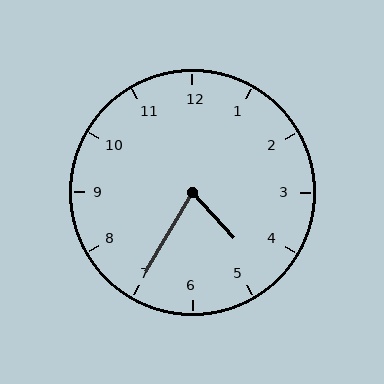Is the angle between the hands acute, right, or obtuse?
It is acute.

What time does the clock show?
4:35.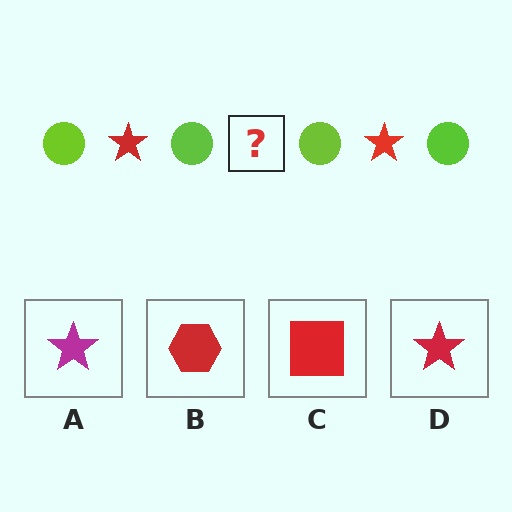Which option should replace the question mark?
Option D.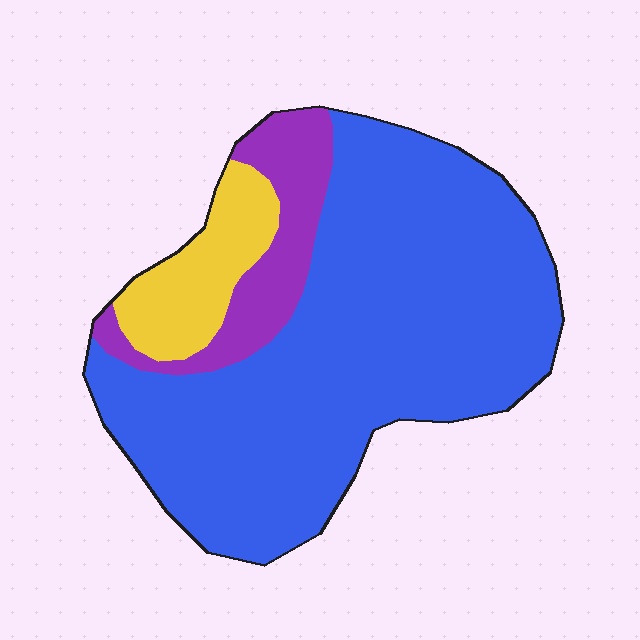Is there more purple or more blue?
Blue.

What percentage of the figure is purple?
Purple covers about 15% of the figure.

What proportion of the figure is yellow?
Yellow takes up about one eighth (1/8) of the figure.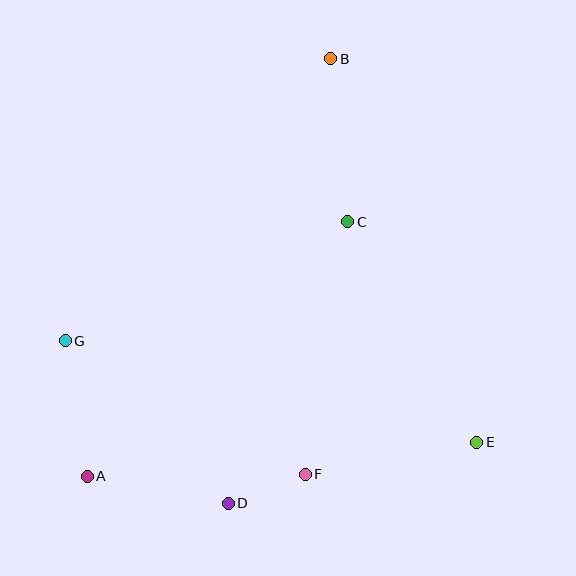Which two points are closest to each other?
Points D and F are closest to each other.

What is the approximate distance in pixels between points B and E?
The distance between B and E is approximately 411 pixels.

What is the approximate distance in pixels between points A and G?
The distance between A and G is approximately 137 pixels.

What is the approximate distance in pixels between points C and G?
The distance between C and G is approximately 307 pixels.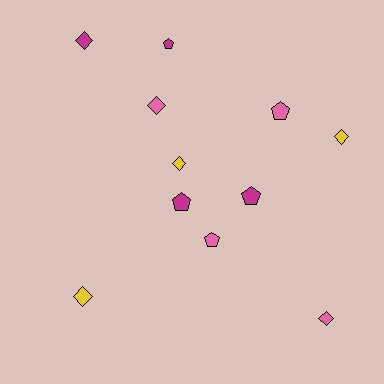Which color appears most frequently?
Magenta, with 4 objects.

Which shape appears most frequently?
Diamond, with 6 objects.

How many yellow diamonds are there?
There are 3 yellow diamonds.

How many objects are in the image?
There are 11 objects.